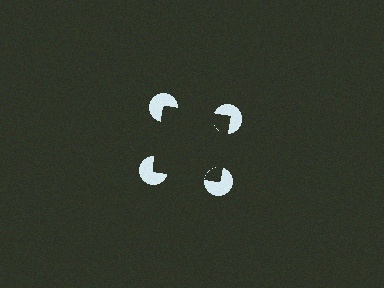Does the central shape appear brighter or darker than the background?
It typically appears slightly darker than the background, even though no actual brightness change is drawn.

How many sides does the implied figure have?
4 sides.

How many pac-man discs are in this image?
There are 4 — one at each vertex of the illusory square.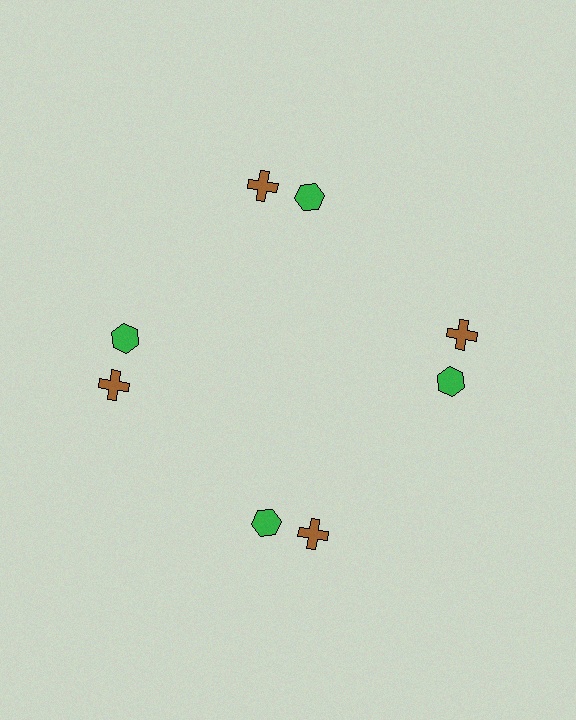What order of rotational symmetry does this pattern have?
This pattern has 4-fold rotational symmetry.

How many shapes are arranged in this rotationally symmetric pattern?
There are 8 shapes, arranged in 4 groups of 2.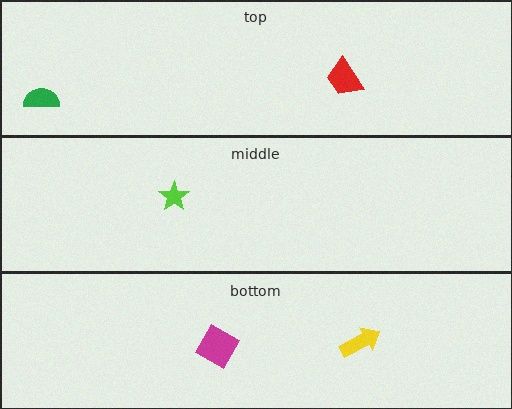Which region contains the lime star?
The middle region.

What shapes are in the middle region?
The lime star.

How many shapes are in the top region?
2.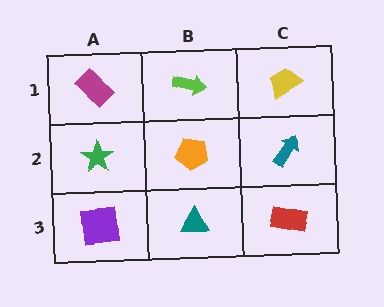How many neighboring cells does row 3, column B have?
3.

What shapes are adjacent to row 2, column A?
A magenta rectangle (row 1, column A), a purple square (row 3, column A), an orange pentagon (row 2, column B).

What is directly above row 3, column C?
A teal arrow.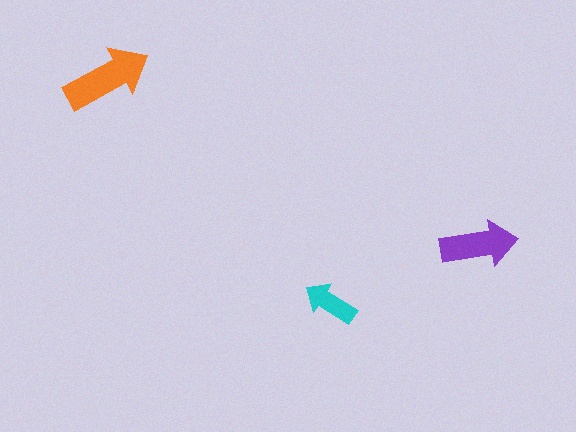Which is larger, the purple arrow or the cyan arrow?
The purple one.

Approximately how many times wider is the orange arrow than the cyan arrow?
About 1.5 times wider.